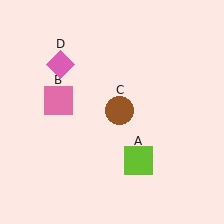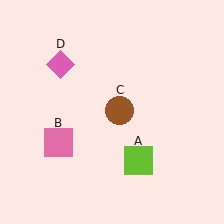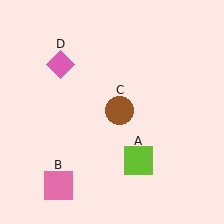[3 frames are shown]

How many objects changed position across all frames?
1 object changed position: pink square (object B).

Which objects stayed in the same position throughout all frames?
Lime square (object A) and brown circle (object C) and pink diamond (object D) remained stationary.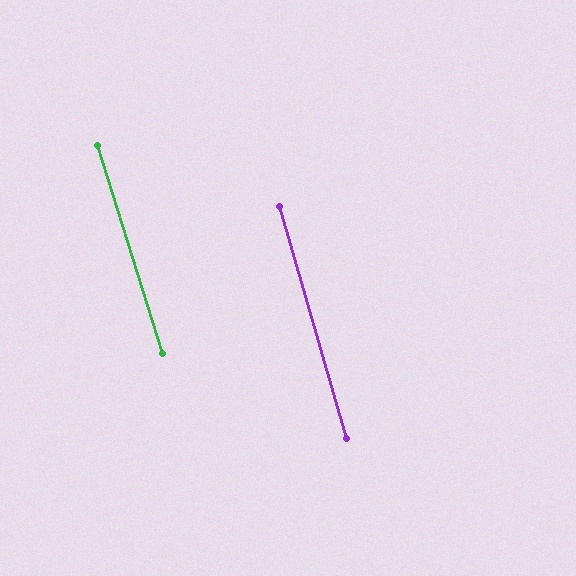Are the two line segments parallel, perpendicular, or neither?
Parallel — their directions differ by only 1.2°.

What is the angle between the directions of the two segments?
Approximately 1 degree.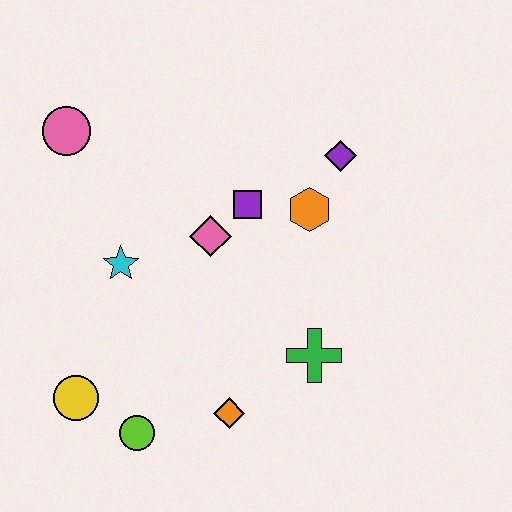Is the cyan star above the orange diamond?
Yes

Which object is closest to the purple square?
The pink diamond is closest to the purple square.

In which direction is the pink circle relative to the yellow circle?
The pink circle is above the yellow circle.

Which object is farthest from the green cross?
The pink circle is farthest from the green cross.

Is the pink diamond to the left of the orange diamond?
Yes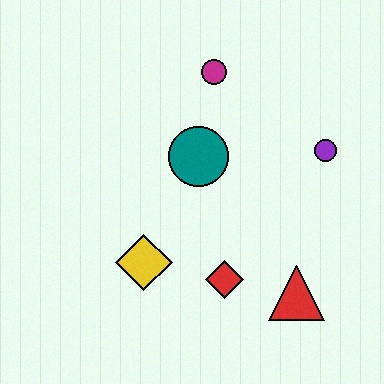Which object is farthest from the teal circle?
The red triangle is farthest from the teal circle.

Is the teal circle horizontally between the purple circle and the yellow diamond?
Yes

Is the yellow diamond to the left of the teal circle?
Yes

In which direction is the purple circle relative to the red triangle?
The purple circle is above the red triangle.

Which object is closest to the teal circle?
The magenta circle is closest to the teal circle.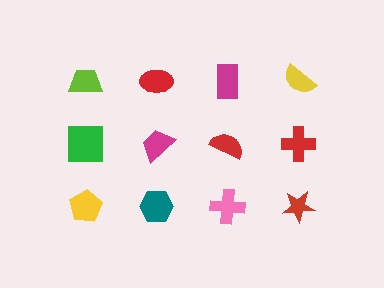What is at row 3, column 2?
A teal hexagon.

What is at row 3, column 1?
A yellow pentagon.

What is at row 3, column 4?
A red star.